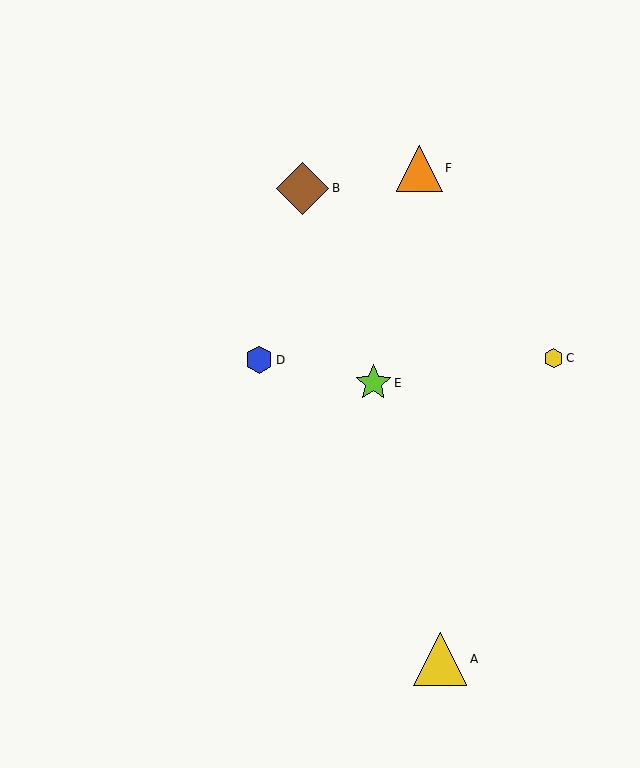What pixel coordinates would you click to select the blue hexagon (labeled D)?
Click at (259, 360) to select the blue hexagon D.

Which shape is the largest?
The yellow triangle (labeled A) is the largest.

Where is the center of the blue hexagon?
The center of the blue hexagon is at (259, 360).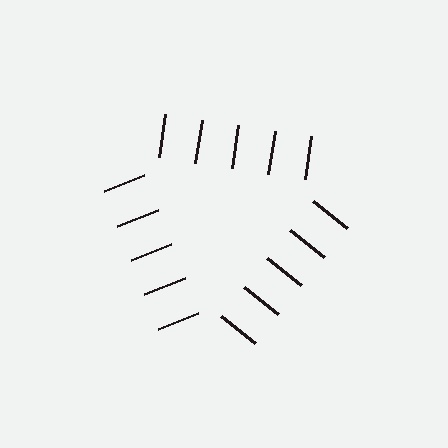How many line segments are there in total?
15 — 5 along each of the 3 edges.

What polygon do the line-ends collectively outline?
An illusory triangle — the line segments terminate on its edges but no continuous stroke is drawn.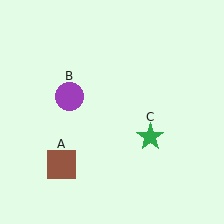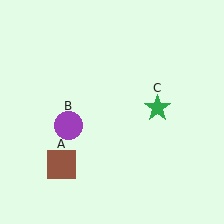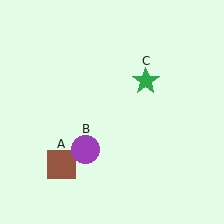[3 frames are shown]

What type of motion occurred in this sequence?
The purple circle (object B), green star (object C) rotated counterclockwise around the center of the scene.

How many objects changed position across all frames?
2 objects changed position: purple circle (object B), green star (object C).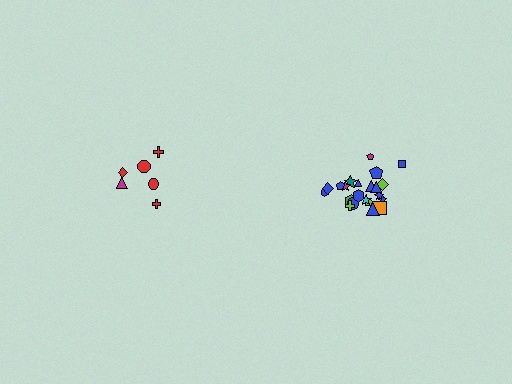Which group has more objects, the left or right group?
The right group.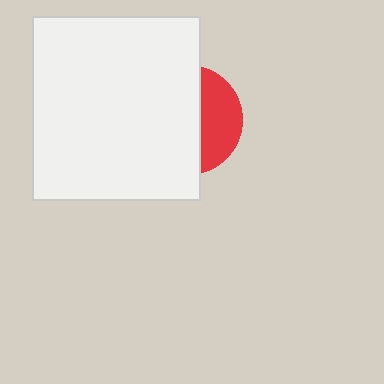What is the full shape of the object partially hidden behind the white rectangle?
The partially hidden object is a red circle.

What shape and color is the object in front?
The object in front is a white rectangle.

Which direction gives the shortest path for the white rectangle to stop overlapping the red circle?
Moving left gives the shortest separation.